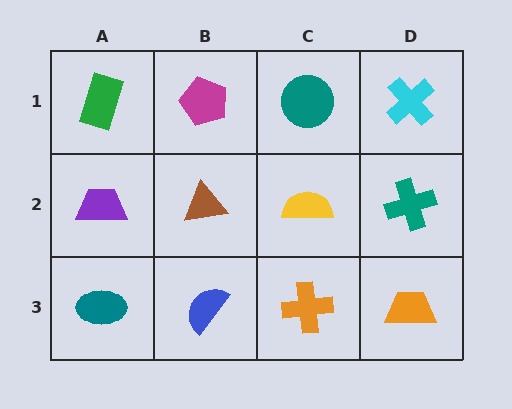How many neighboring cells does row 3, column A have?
2.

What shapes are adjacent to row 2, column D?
A cyan cross (row 1, column D), an orange trapezoid (row 3, column D), a yellow semicircle (row 2, column C).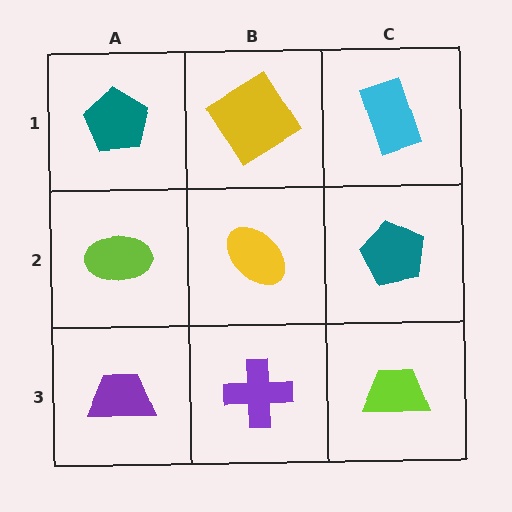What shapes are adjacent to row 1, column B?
A yellow ellipse (row 2, column B), a teal pentagon (row 1, column A), a cyan rectangle (row 1, column C).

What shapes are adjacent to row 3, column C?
A teal pentagon (row 2, column C), a purple cross (row 3, column B).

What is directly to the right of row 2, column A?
A yellow ellipse.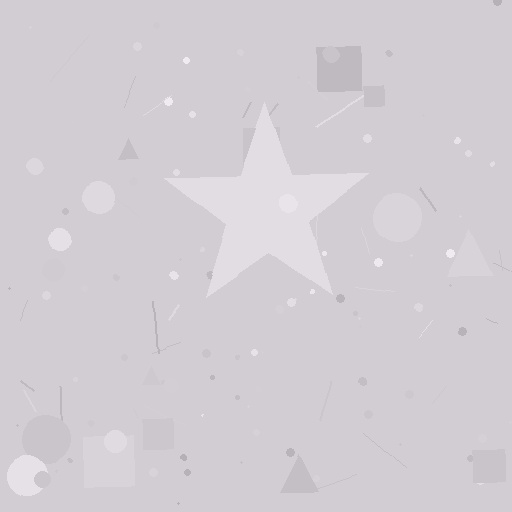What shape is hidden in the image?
A star is hidden in the image.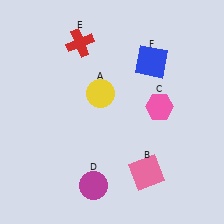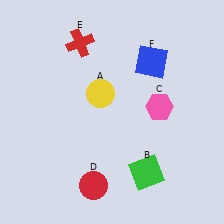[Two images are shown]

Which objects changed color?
B changed from pink to green. D changed from magenta to red.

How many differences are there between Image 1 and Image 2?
There are 2 differences between the two images.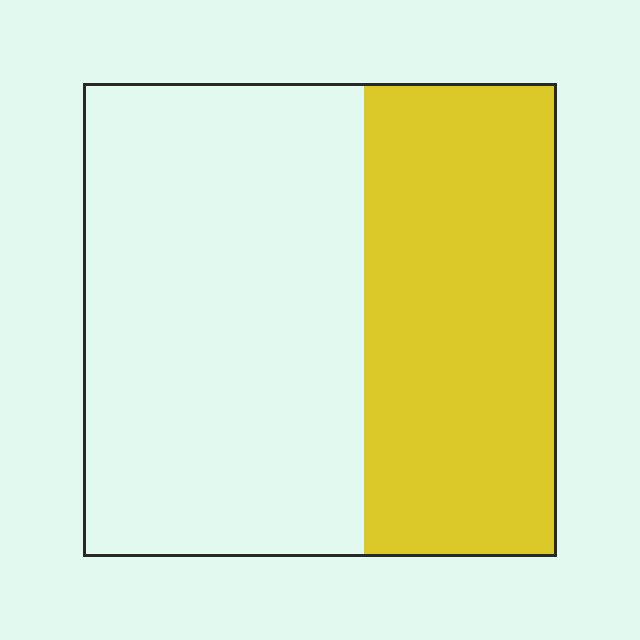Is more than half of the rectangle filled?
No.